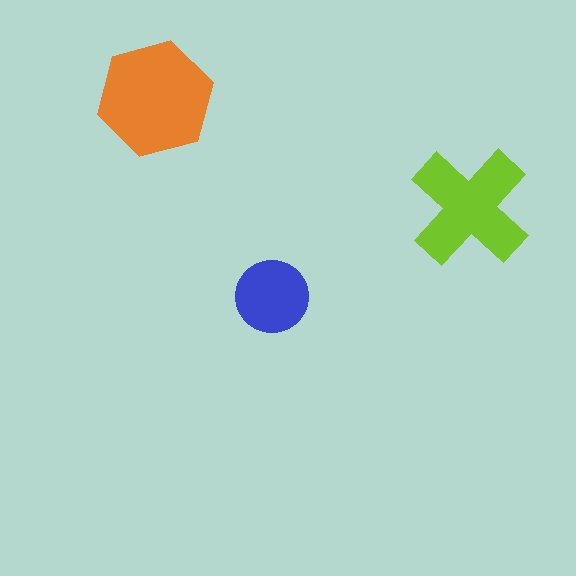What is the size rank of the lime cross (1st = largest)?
2nd.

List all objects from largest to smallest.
The orange hexagon, the lime cross, the blue circle.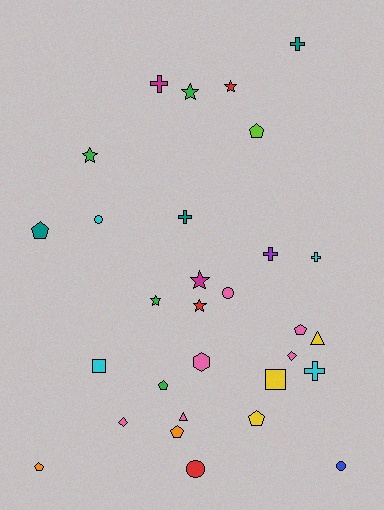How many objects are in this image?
There are 30 objects.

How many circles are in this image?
There are 4 circles.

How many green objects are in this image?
There are 4 green objects.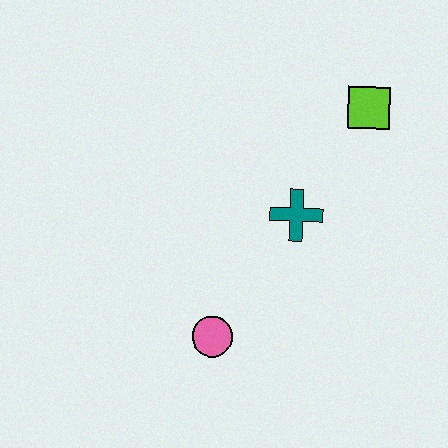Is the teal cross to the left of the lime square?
Yes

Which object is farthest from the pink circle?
The lime square is farthest from the pink circle.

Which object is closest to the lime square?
The teal cross is closest to the lime square.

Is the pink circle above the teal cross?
No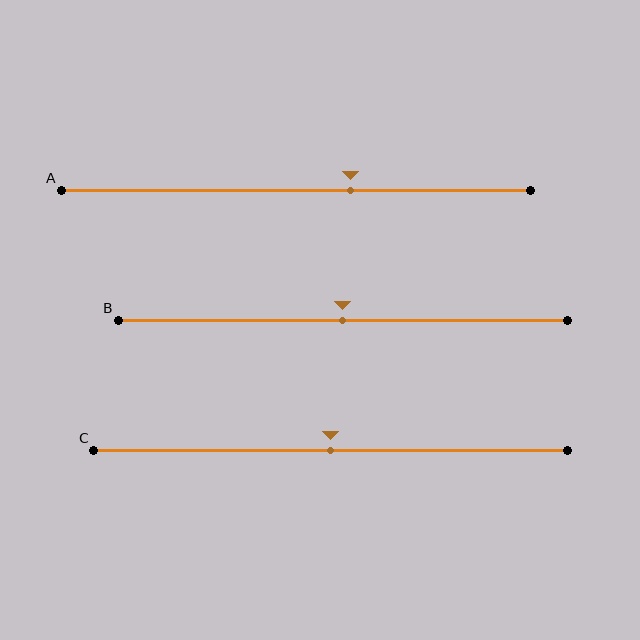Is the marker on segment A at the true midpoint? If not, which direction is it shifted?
No, the marker on segment A is shifted to the right by about 12% of the segment length.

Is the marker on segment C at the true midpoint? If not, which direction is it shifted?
Yes, the marker on segment C is at the true midpoint.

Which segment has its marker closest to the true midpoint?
Segment B has its marker closest to the true midpoint.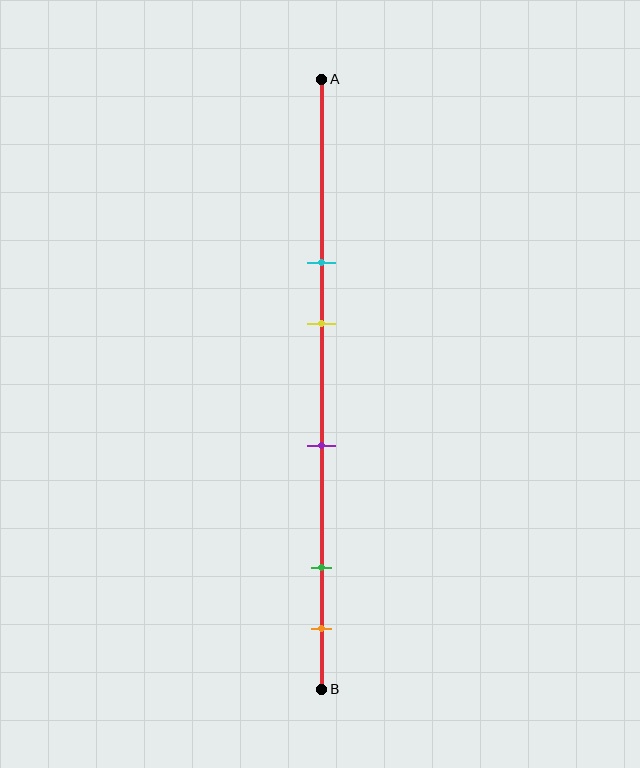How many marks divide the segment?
There are 5 marks dividing the segment.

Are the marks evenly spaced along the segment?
No, the marks are not evenly spaced.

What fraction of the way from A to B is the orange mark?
The orange mark is approximately 90% (0.9) of the way from A to B.